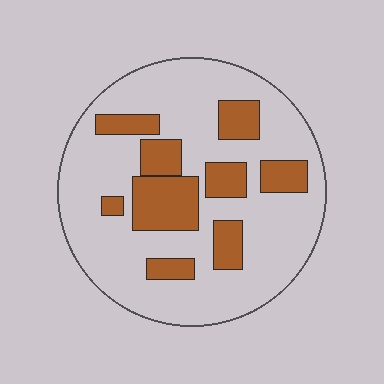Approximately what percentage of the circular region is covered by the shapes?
Approximately 25%.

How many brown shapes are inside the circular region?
9.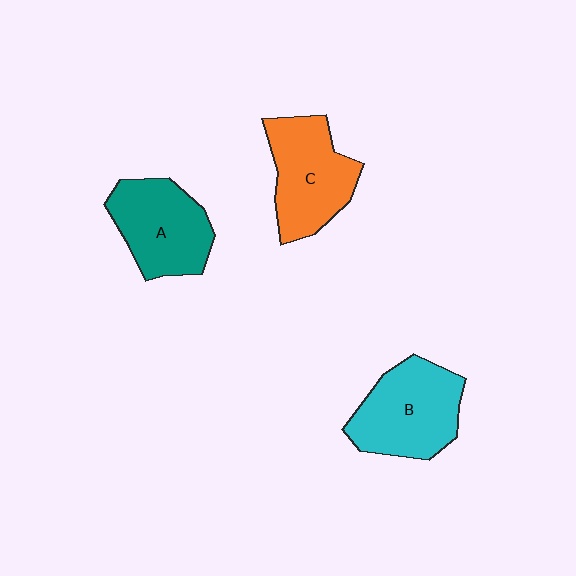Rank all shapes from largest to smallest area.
From largest to smallest: B (cyan), C (orange), A (teal).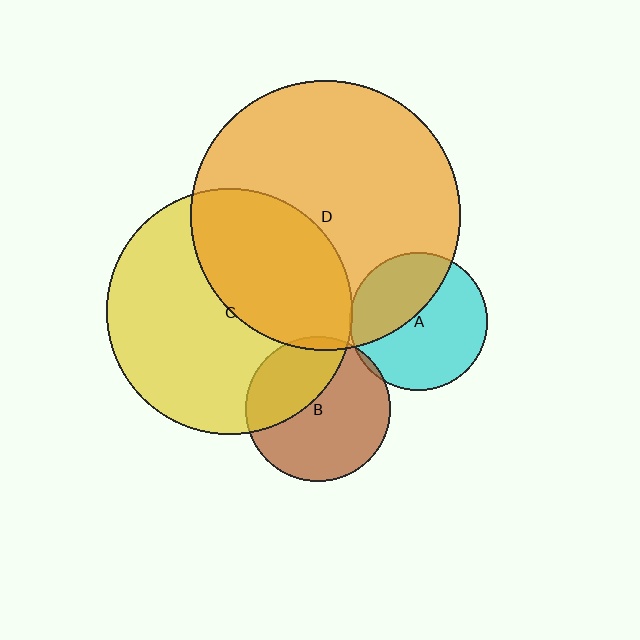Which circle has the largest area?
Circle D (orange).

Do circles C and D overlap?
Yes.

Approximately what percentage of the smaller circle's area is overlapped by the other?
Approximately 40%.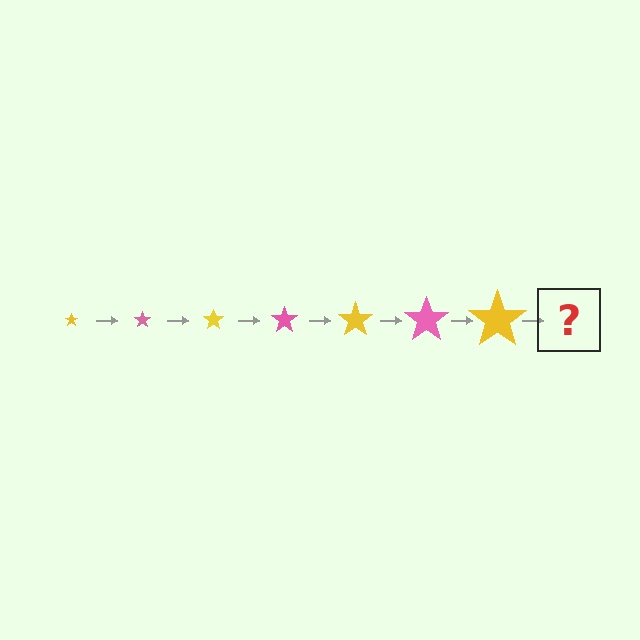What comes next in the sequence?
The next element should be a pink star, larger than the previous one.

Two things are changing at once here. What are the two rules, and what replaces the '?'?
The two rules are that the star grows larger each step and the color cycles through yellow and pink. The '?' should be a pink star, larger than the previous one.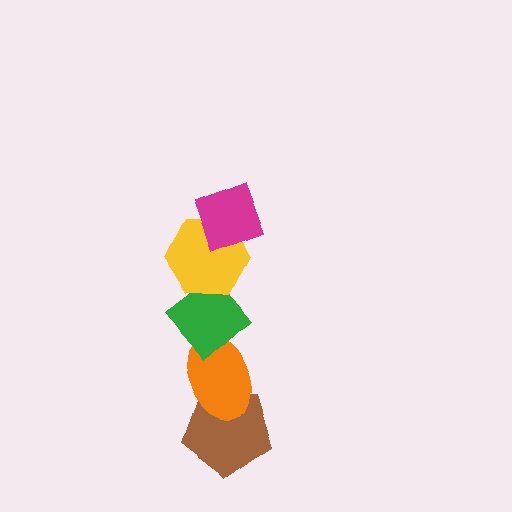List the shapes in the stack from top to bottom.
From top to bottom: the magenta diamond, the yellow hexagon, the green diamond, the orange ellipse, the brown pentagon.